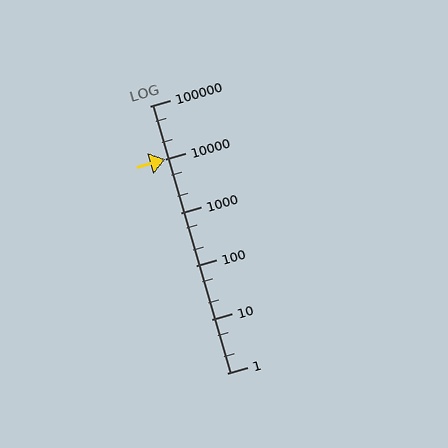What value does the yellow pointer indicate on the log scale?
The pointer indicates approximately 10000.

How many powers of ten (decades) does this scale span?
The scale spans 5 decades, from 1 to 100000.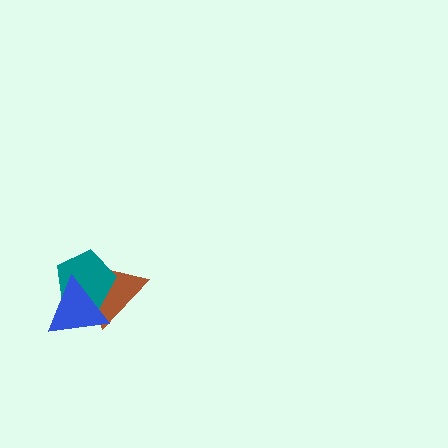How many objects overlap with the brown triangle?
2 objects overlap with the brown triangle.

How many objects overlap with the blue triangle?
2 objects overlap with the blue triangle.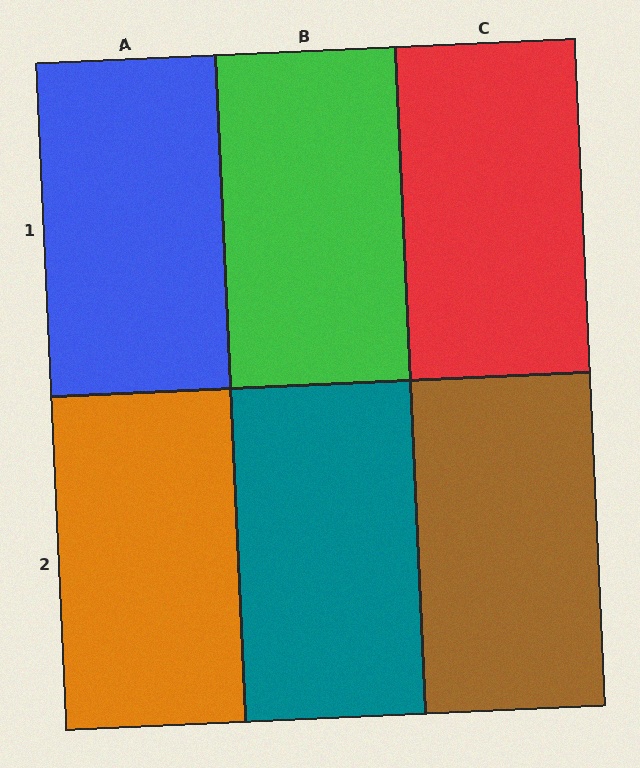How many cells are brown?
1 cell is brown.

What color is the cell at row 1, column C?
Red.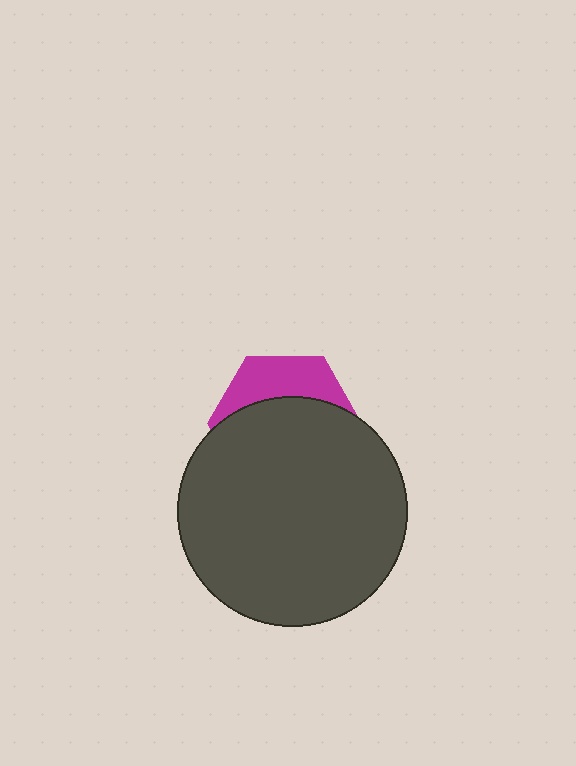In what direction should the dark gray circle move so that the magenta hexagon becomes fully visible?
The dark gray circle should move down. That is the shortest direction to clear the overlap and leave the magenta hexagon fully visible.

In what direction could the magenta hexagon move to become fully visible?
The magenta hexagon could move up. That would shift it out from behind the dark gray circle entirely.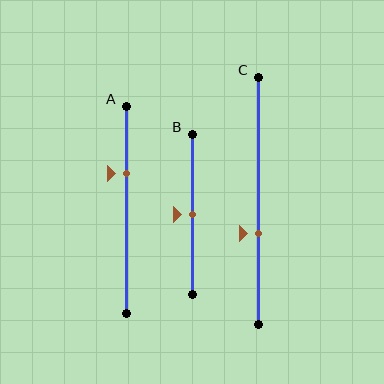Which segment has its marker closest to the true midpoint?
Segment B has its marker closest to the true midpoint.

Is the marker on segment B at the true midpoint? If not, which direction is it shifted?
Yes, the marker on segment B is at the true midpoint.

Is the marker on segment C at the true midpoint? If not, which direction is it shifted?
No, the marker on segment C is shifted downward by about 13% of the segment length.